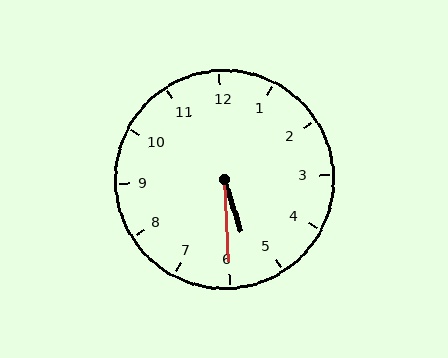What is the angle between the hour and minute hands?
Approximately 15 degrees.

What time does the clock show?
5:30.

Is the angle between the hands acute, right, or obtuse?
It is acute.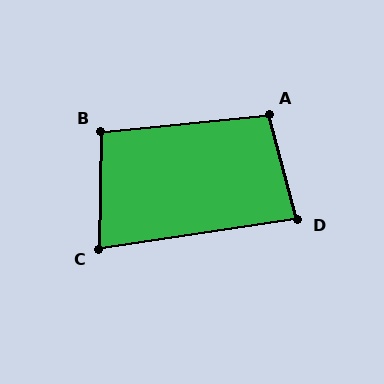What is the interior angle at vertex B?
Approximately 97 degrees (obtuse).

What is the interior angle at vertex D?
Approximately 83 degrees (acute).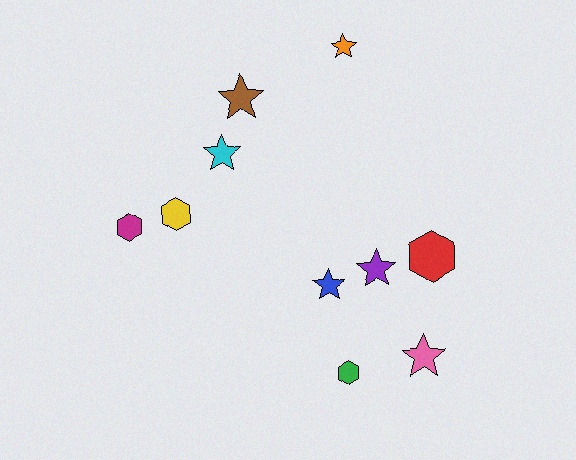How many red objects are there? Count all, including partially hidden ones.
There is 1 red object.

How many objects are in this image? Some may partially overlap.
There are 10 objects.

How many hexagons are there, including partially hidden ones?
There are 4 hexagons.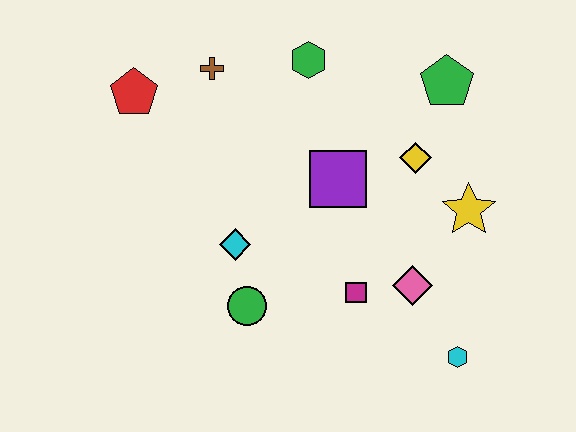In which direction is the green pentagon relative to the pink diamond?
The green pentagon is above the pink diamond.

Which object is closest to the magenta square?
The pink diamond is closest to the magenta square.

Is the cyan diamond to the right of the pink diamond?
No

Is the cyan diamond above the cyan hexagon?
Yes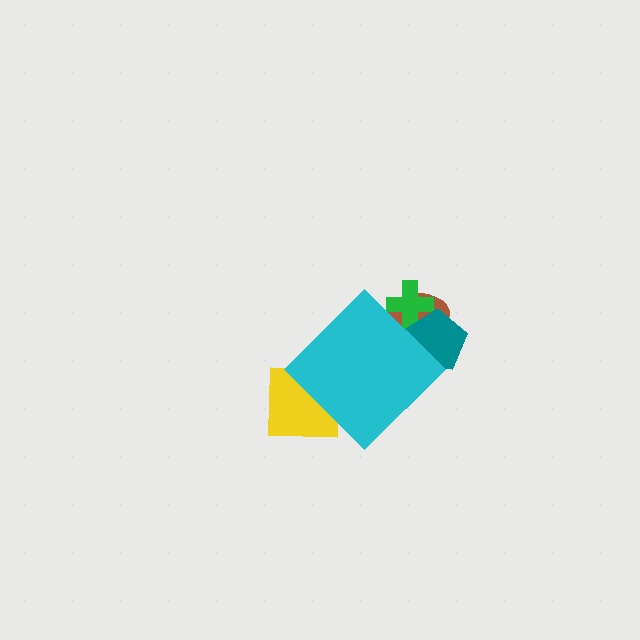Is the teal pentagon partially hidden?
Yes, the teal pentagon is partially hidden behind the cyan diamond.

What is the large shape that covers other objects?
A cyan diamond.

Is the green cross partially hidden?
Yes, the green cross is partially hidden behind the cyan diamond.